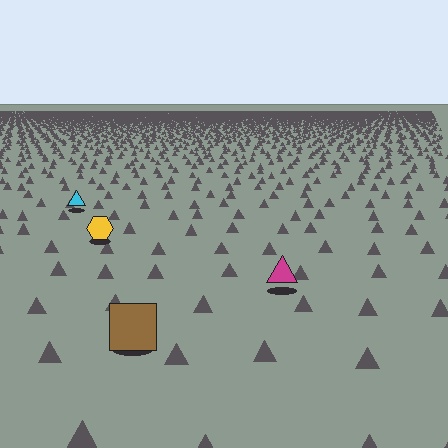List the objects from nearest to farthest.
From nearest to farthest: the brown square, the magenta triangle, the yellow hexagon, the cyan triangle.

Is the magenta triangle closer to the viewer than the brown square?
No. The brown square is closer — you can tell from the texture gradient: the ground texture is coarser near it.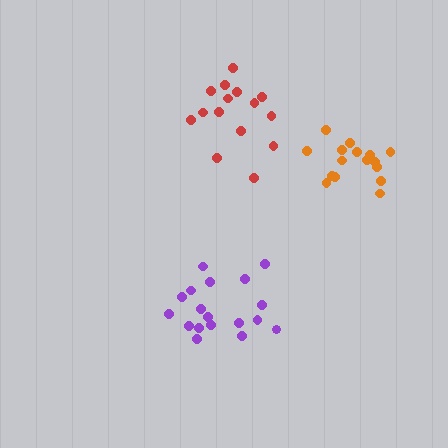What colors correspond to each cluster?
The clusters are colored: red, orange, purple.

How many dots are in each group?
Group 1: 15 dots, Group 2: 16 dots, Group 3: 18 dots (49 total).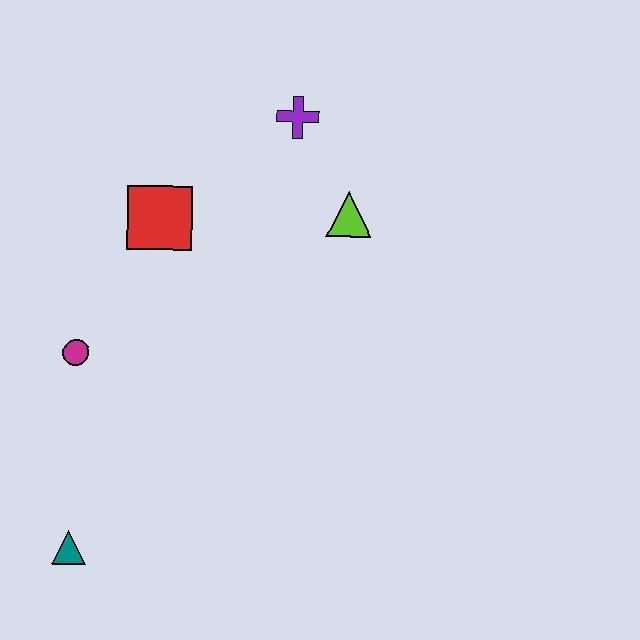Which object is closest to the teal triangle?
The magenta circle is closest to the teal triangle.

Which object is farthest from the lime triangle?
The teal triangle is farthest from the lime triangle.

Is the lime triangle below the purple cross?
Yes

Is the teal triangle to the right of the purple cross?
No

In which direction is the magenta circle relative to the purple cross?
The magenta circle is below the purple cross.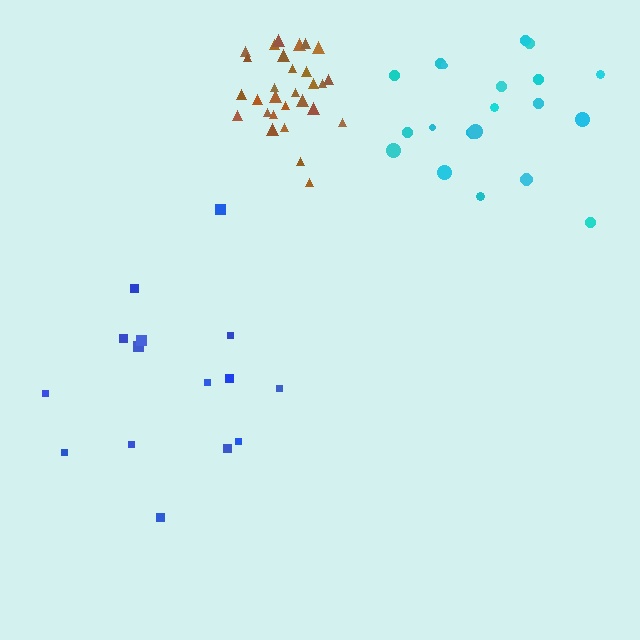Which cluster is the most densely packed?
Brown.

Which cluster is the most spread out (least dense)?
Blue.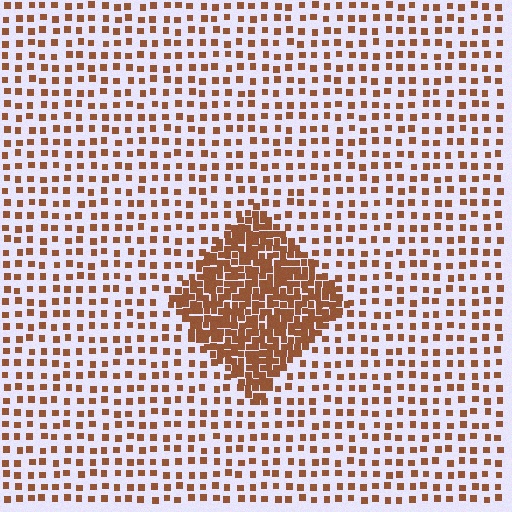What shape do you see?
I see a diamond.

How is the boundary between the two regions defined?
The boundary is defined by a change in element density (approximately 3.1x ratio). All elements are the same color, size, and shape.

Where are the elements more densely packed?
The elements are more densely packed inside the diamond boundary.